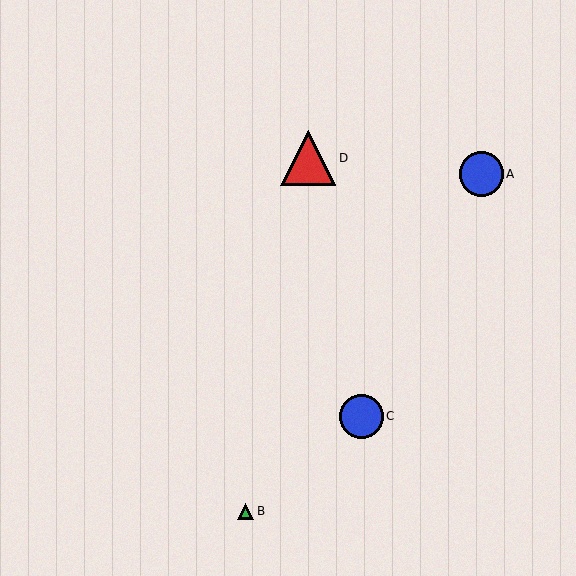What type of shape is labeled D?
Shape D is a red triangle.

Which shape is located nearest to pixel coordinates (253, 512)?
The green triangle (labeled B) at (246, 511) is nearest to that location.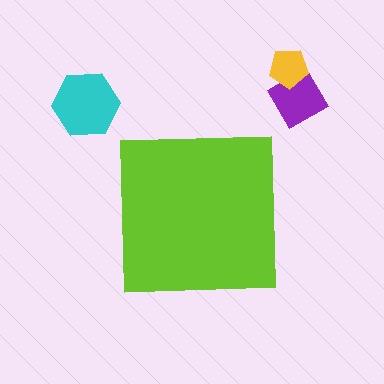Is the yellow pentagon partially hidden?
No, the yellow pentagon is fully visible.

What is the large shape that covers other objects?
A lime square.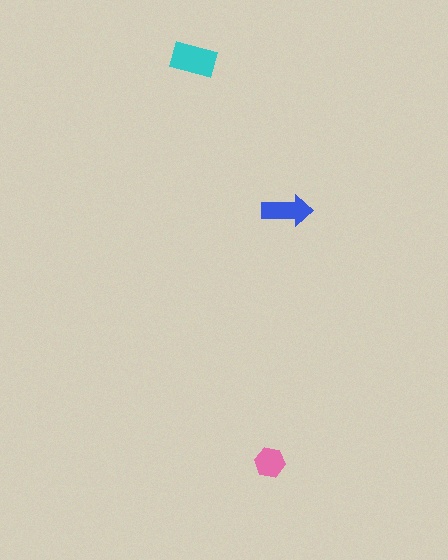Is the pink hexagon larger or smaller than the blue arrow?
Smaller.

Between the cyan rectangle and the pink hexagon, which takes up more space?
The cyan rectangle.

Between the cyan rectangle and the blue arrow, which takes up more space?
The cyan rectangle.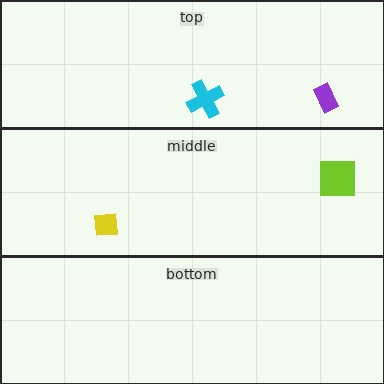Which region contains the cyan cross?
The top region.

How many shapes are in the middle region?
2.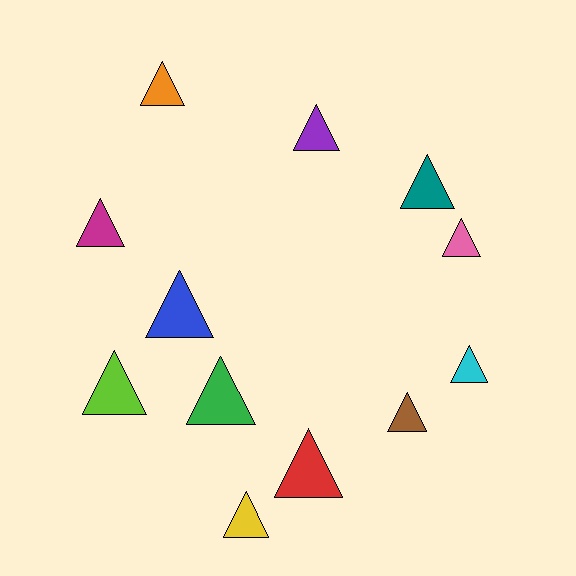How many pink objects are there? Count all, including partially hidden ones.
There is 1 pink object.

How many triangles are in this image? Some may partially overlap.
There are 12 triangles.